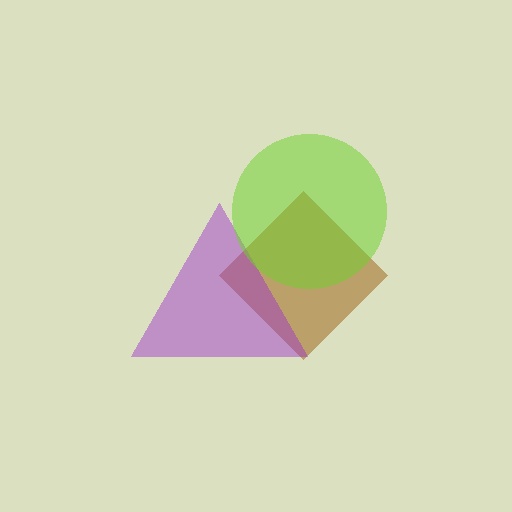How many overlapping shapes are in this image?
There are 3 overlapping shapes in the image.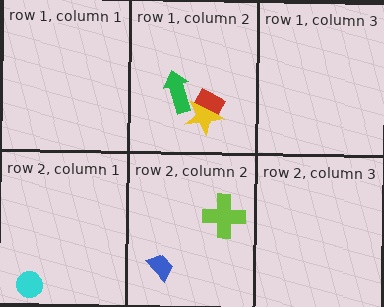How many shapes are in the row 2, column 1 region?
1.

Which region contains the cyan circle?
The row 2, column 1 region.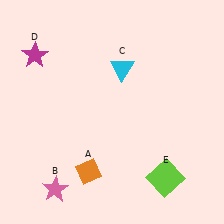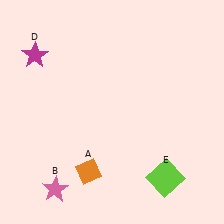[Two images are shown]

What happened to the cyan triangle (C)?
The cyan triangle (C) was removed in Image 2. It was in the top-right area of Image 1.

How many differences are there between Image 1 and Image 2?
There is 1 difference between the two images.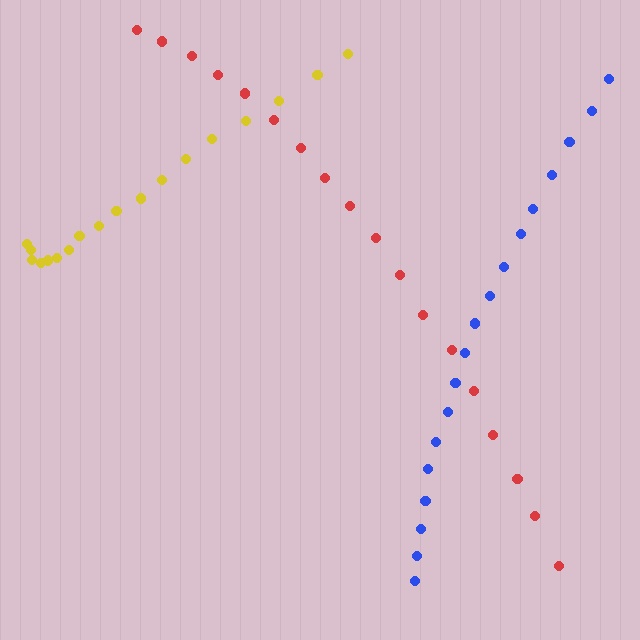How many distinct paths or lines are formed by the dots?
There are 3 distinct paths.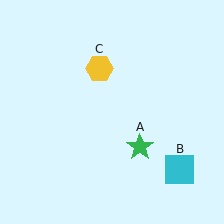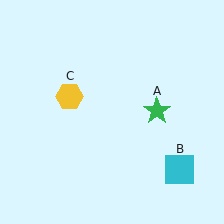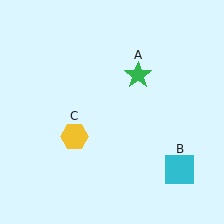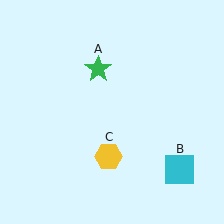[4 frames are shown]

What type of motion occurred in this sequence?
The green star (object A), yellow hexagon (object C) rotated counterclockwise around the center of the scene.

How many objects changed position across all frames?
2 objects changed position: green star (object A), yellow hexagon (object C).